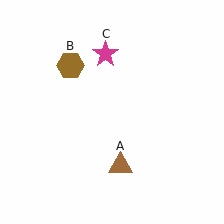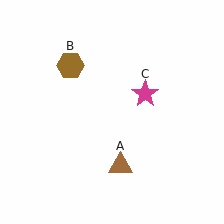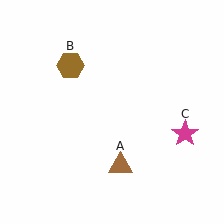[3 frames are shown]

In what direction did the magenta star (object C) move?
The magenta star (object C) moved down and to the right.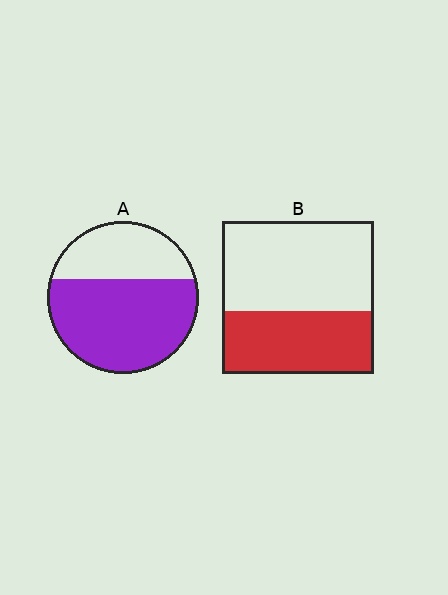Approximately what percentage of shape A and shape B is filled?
A is approximately 65% and B is approximately 40%.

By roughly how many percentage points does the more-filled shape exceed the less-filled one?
By roughly 25 percentage points (A over B).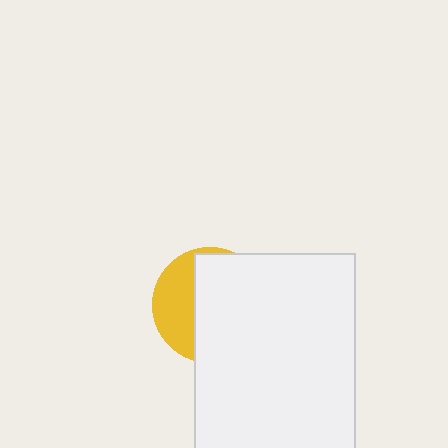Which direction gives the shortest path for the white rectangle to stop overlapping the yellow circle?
Moving right gives the shortest separation.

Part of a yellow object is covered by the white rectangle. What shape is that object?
It is a circle.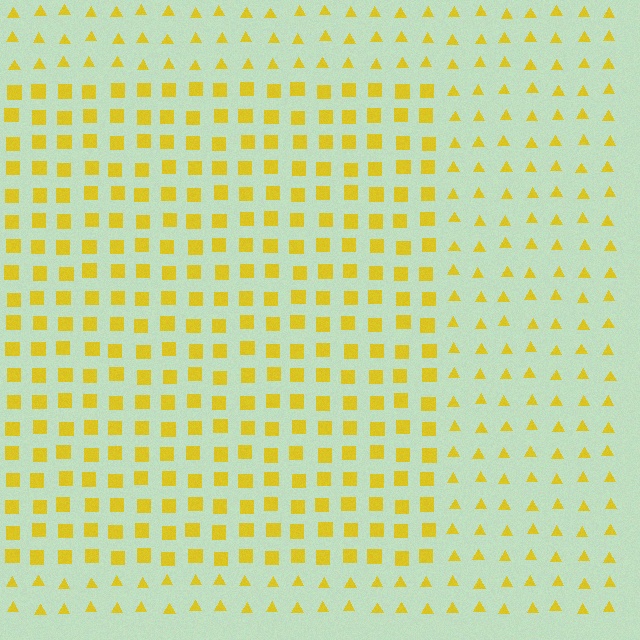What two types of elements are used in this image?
The image uses squares inside the rectangle region and triangles outside it.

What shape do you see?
I see a rectangle.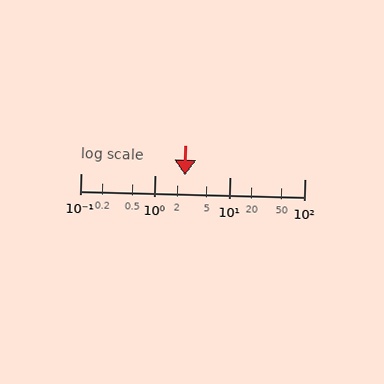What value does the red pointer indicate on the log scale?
The pointer indicates approximately 2.5.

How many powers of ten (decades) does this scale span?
The scale spans 3 decades, from 0.1 to 100.